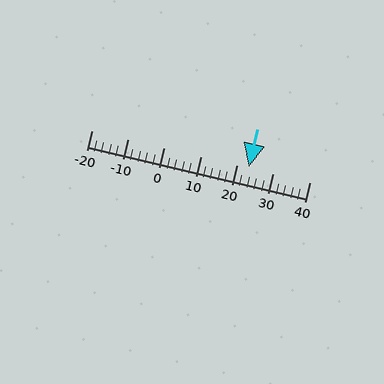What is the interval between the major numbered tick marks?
The major tick marks are spaced 10 units apart.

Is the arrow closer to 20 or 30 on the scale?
The arrow is closer to 20.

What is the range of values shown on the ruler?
The ruler shows values from -20 to 40.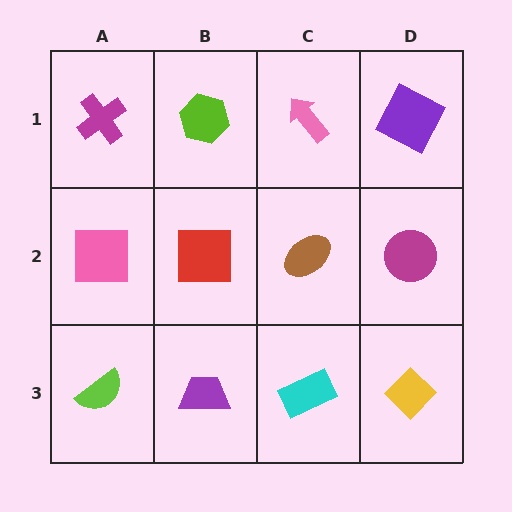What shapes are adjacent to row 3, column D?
A magenta circle (row 2, column D), a cyan rectangle (row 3, column C).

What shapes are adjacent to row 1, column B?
A red square (row 2, column B), a magenta cross (row 1, column A), a pink arrow (row 1, column C).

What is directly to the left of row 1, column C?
A lime hexagon.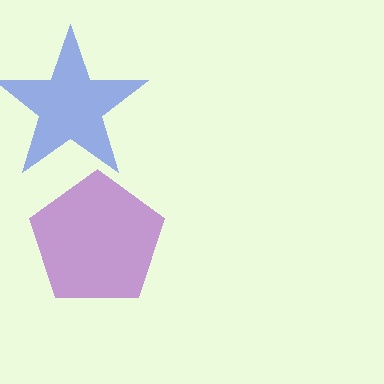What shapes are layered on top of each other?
The layered shapes are: a purple pentagon, a blue star.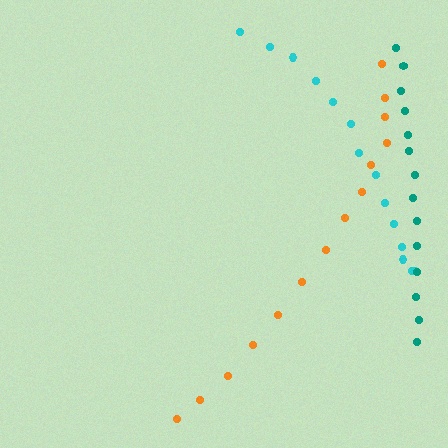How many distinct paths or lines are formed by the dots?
There are 3 distinct paths.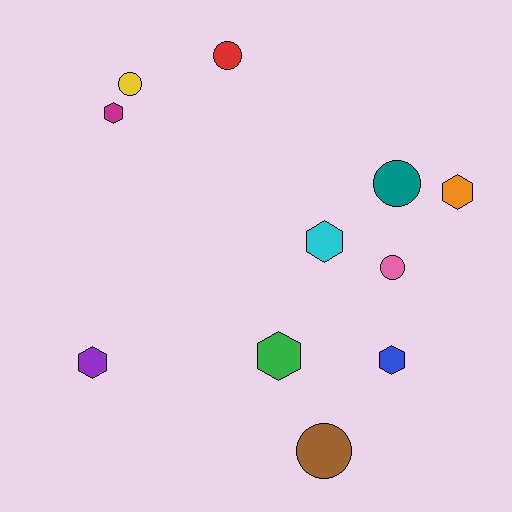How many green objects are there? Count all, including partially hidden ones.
There is 1 green object.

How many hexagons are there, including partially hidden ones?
There are 6 hexagons.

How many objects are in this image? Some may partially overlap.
There are 11 objects.